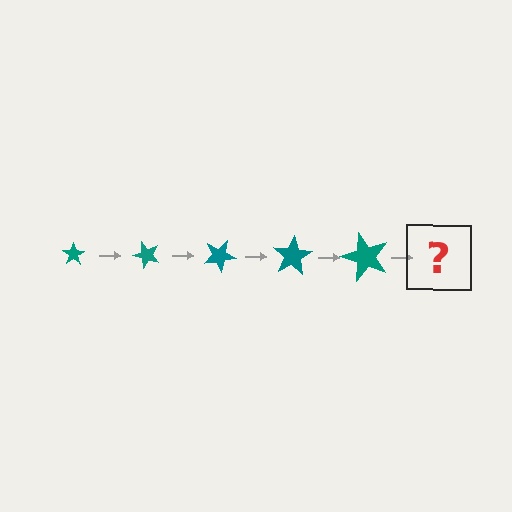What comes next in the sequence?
The next element should be a star, larger than the previous one and rotated 250 degrees from the start.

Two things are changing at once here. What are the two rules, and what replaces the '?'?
The two rules are that the star grows larger each step and it rotates 50 degrees each step. The '?' should be a star, larger than the previous one and rotated 250 degrees from the start.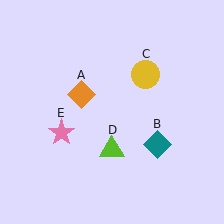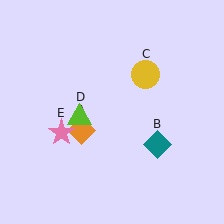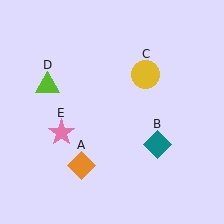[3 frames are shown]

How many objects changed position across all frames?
2 objects changed position: orange diamond (object A), lime triangle (object D).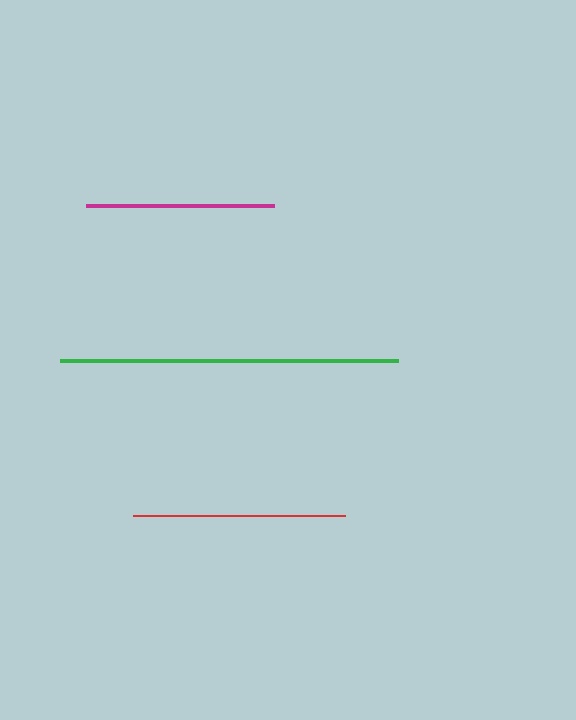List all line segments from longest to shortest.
From longest to shortest: green, red, magenta.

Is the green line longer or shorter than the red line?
The green line is longer than the red line.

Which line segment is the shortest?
The magenta line is the shortest at approximately 188 pixels.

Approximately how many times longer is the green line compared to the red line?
The green line is approximately 1.6 times the length of the red line.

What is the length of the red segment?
The red segment is approximately 212 pixels long.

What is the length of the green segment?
The green segment is approximately 338 pixels long.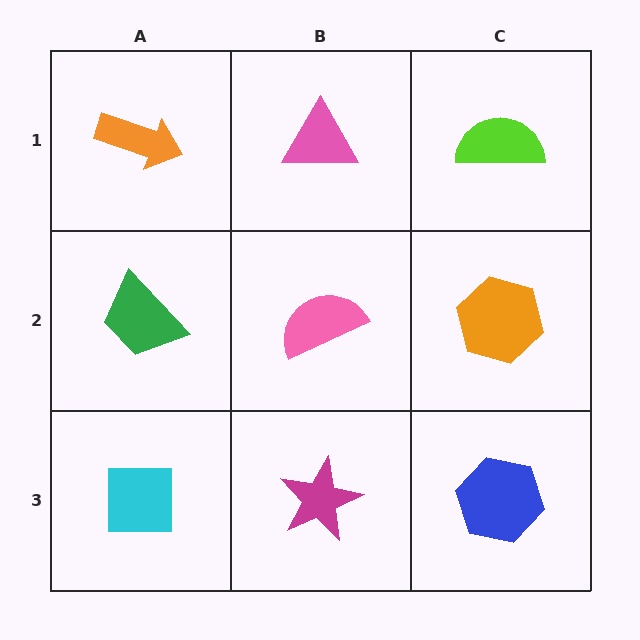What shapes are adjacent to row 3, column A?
A green trapezoid (row 2, column A), a magenta star (row 3, column B).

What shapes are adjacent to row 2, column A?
An orange arrow (row 1, column A), a cyan square (row 3, column A), a pink semicircle (row 2, column B).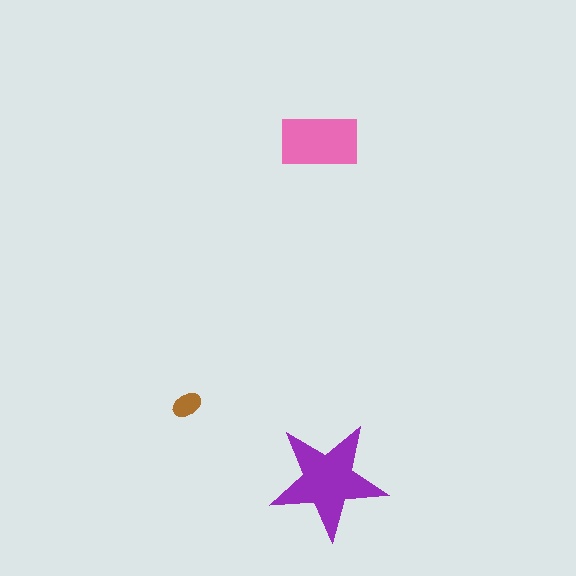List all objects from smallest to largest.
The brown ellipse, the pink rectangle, the purple star.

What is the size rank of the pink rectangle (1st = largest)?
2nd.